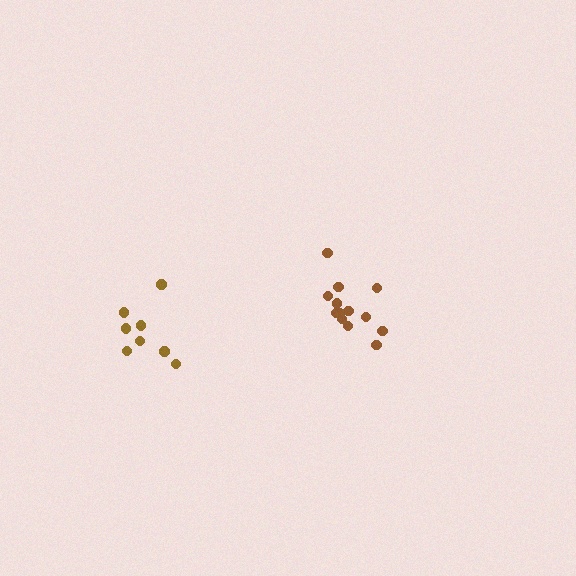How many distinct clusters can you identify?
There are 2 distinct clusters.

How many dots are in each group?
Group 1: 8 dots, Group 2: 13 dots (21 total).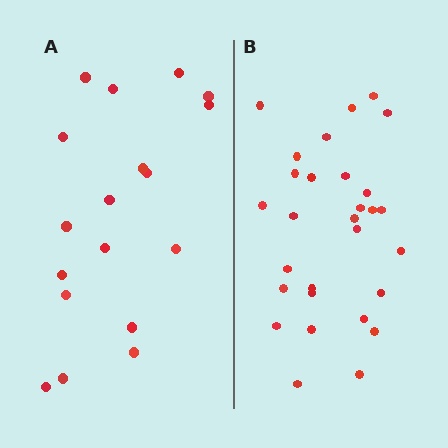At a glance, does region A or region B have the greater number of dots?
Region B (the right region) has more dots.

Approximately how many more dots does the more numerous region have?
Region B has roughly 12 or so more dots than region A.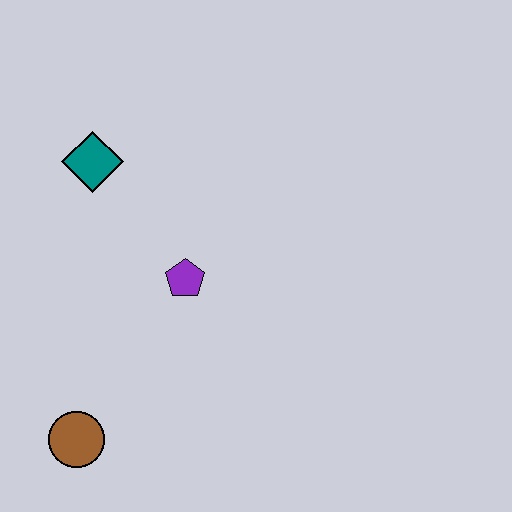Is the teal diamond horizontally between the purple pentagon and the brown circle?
Yes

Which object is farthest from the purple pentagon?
The brown circle is farthest from the purple pentagon.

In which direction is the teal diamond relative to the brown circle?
The teal diamond is above the brown circle.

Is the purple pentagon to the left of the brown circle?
No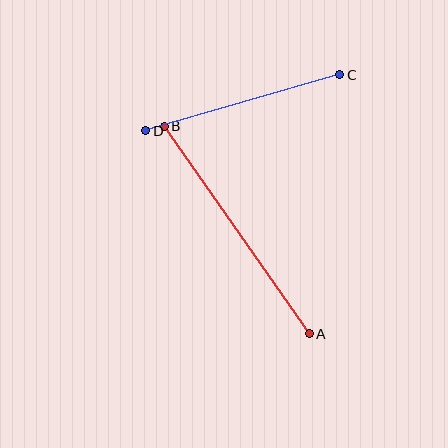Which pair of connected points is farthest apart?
Points A and B are farthest apart.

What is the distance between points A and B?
The distance is approximately 253 pixels.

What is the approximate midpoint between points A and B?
The midpoint is at approximately (237, 230) pixels.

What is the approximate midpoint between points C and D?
The midpoint is at approximately (243, 103) pixels.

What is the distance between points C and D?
The distance is approximately 202 pixels.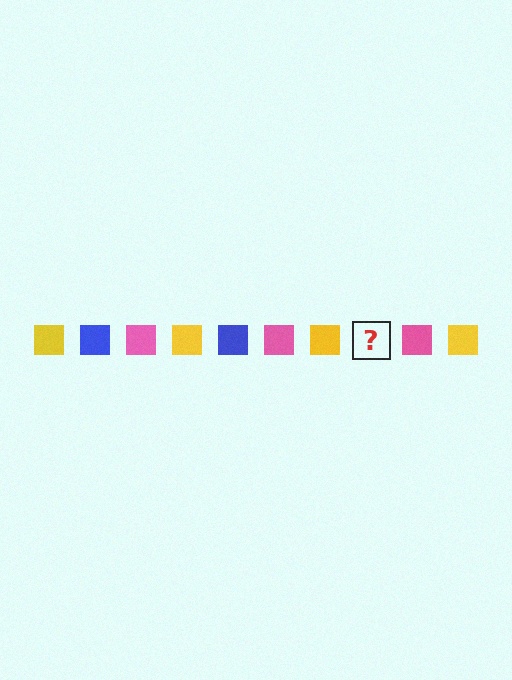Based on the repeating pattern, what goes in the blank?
The blank should be a blue square.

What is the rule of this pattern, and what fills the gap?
The rule is that the pattern cycles through yellow, blue, pink squares. The gap should be filled with a blue square.